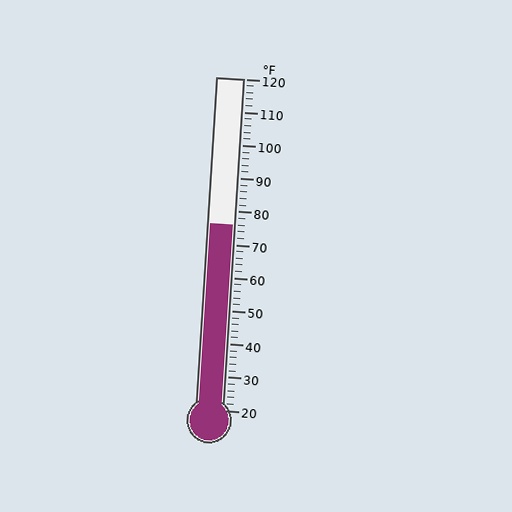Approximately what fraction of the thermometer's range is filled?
The thermometer is filled to approximately 55% of its range.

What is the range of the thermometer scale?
The thermometer scale ranges from 20°F to 120°F.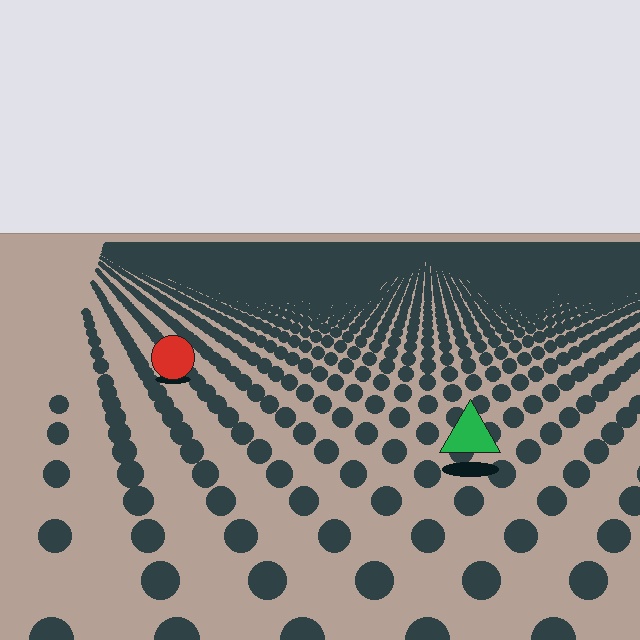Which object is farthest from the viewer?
The red circle is farthest from the viewer. It appears smaller and the ground texture around it is denser.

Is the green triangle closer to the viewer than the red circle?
Yes. The green triangle is closer — you can tell from the texture gradient: the ground texture is coarser near it.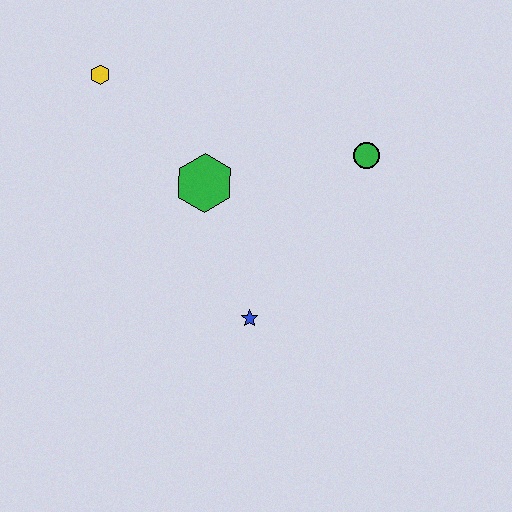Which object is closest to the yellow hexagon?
The green hexagon is closest to the yellow hexagon.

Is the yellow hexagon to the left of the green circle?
Yes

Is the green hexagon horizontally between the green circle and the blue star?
No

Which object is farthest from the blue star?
The yellow hexagon is farthest from the blue star.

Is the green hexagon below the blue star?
No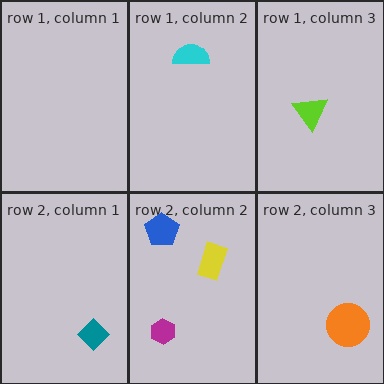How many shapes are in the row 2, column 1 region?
1.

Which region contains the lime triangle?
The row 1, column 3 region.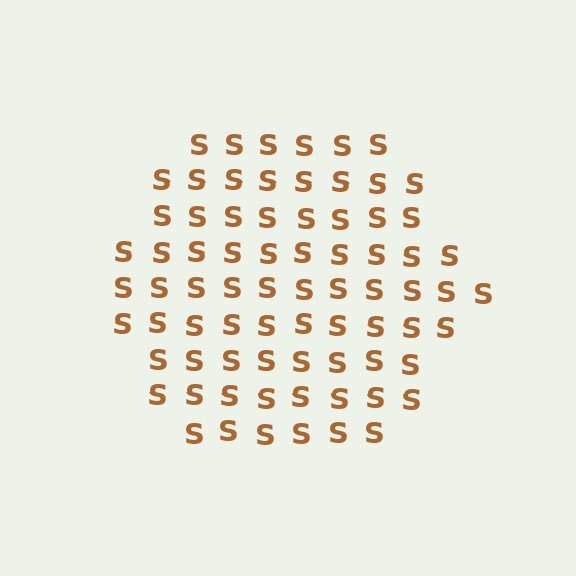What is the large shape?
The large shape is a hexagon.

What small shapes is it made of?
It is made of small letter S's.